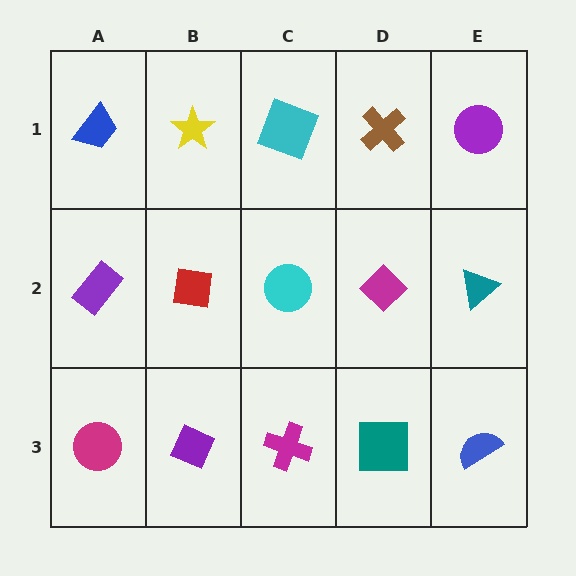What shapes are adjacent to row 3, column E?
A teal triangle (row 2, column E), a teal square (row 3, column D).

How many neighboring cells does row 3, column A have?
2.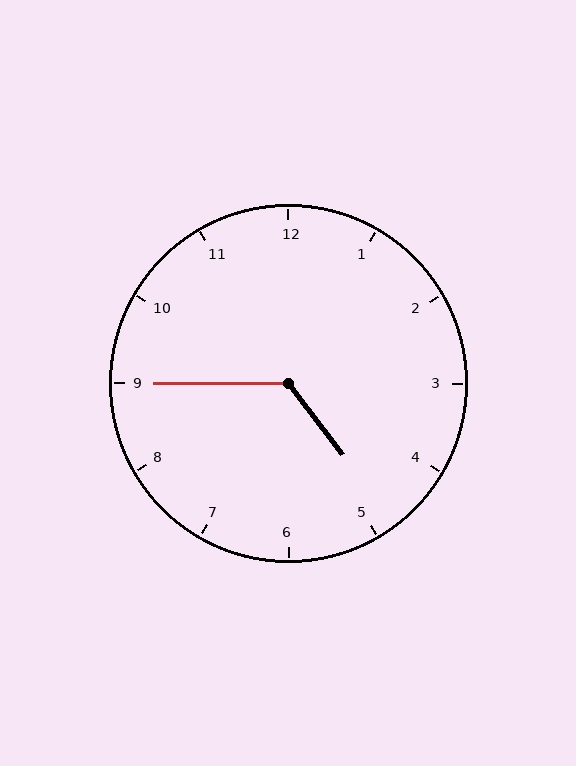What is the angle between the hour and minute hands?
Approximately 128 degrees.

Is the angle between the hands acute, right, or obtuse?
It is obtuse.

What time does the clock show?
4:45.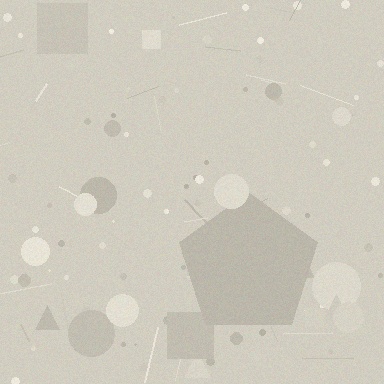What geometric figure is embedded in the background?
A pentagon is embedded in the background.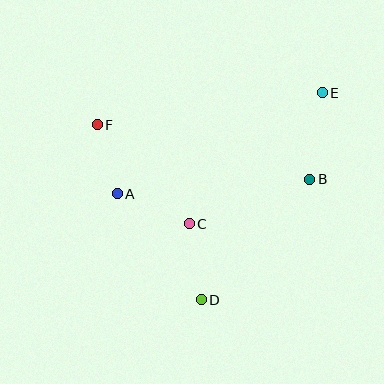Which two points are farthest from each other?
Points D and E are farthest from each other.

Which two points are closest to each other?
Points A and F are closest to each other.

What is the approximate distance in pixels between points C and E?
The distance between C and E is approximately 187 pixels.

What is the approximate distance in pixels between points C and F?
The distance between C and F is approximately 135 pixels.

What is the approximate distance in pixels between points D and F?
The distance between D and F is approximately 204 pixels.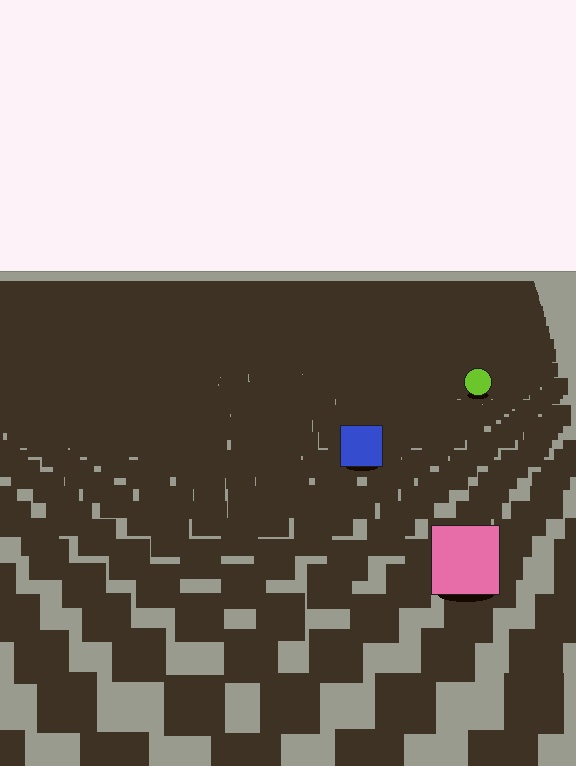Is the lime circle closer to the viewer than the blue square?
No. The blue square is closer — you can tell from the texture gradient: the ground texture is coarser near it.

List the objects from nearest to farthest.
From nearest to farthest: the pink square, the blue square, the lime circle.